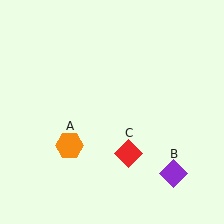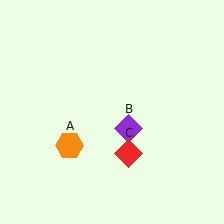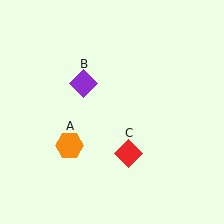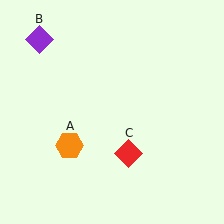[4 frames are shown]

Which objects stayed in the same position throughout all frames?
Orange hexagon (object A) and red diamond (object C) remained stationary.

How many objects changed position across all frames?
1 object changed position: purple diamond (object B).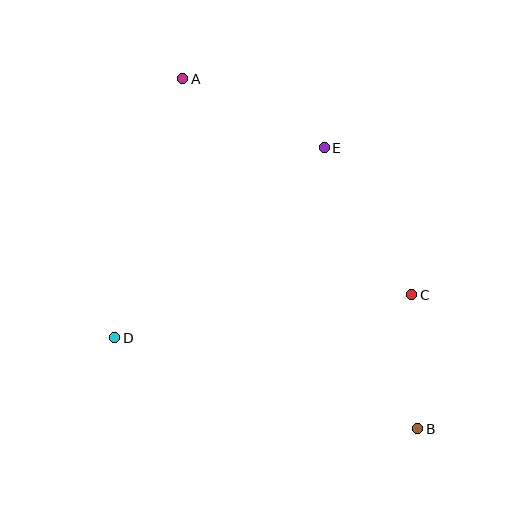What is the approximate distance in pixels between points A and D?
The distance between A and D is approximately 268 pixels.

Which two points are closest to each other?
Points B and C are closest to each other.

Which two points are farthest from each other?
Points A and B are farthest from each other.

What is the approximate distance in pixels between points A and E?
The distance between A and E is approximately 157 pixels.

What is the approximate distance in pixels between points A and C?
The distance between A and C is approximately 315 pixels.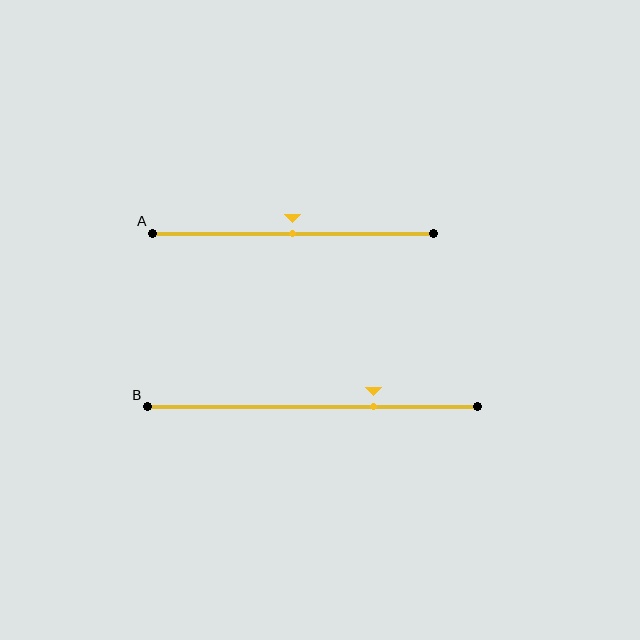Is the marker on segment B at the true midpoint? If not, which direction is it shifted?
No, the marker on segment B is shifted to the right by about 19% of the segment length.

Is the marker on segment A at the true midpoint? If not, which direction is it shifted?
Yes, the marker on segment A is at the true midpoint.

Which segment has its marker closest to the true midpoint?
Segment A has its marker closest to the true midpoint.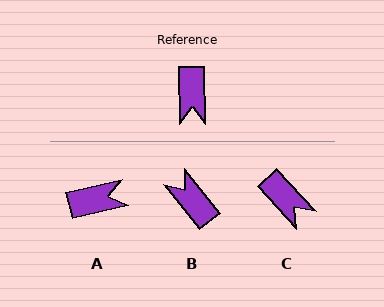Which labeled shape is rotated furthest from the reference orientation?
B, about 142 degrees away.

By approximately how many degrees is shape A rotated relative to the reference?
Approximately 103 degrees counter-clockwise.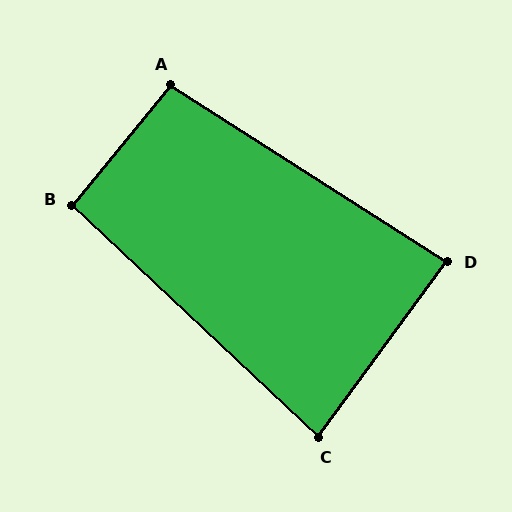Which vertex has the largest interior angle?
A, at approximately 97 degrees.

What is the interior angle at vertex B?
Approximately 94 degrees (approximately right).